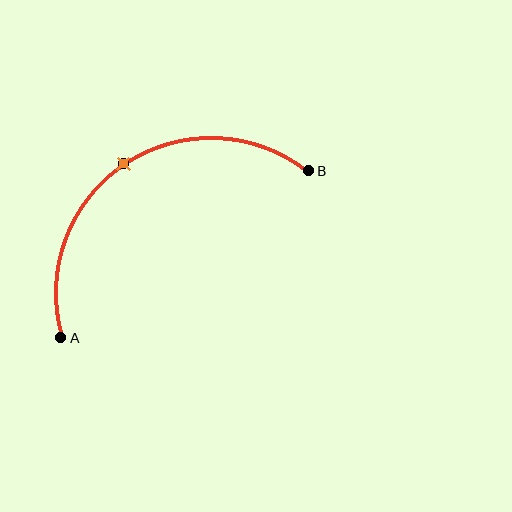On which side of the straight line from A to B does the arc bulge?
The arc bulges above and to the left of the straight line connecting A and B.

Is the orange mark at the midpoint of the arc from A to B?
Yes. The orange mark lies on the arc at equal arc-length from both A and B — it is the arc midpoint.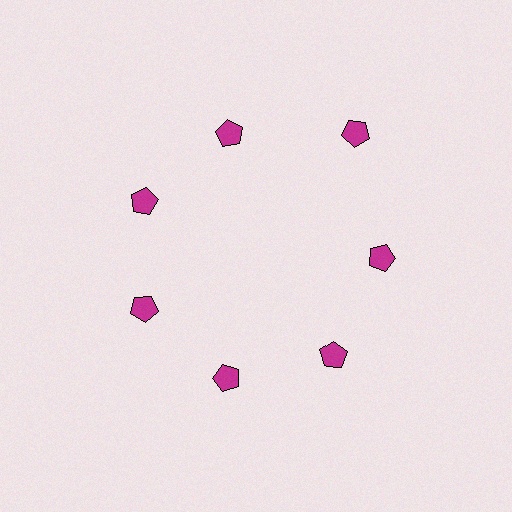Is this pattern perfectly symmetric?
No. The 7 magenta pentagons are arranged in a ring, but one element near the 1 o'clock position is pushed outward from the center, breaking the 7-fold rotational symmetry.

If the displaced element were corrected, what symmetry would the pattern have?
It would have 7-fold rotational symmetry — the pattern would map onto itself every 51 degrees.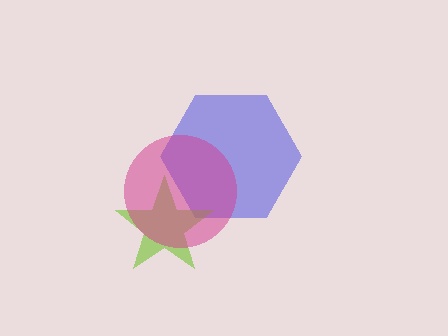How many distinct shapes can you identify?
There are 3 distinct shapes: a blue hexagon, a lime star, a magenta circle.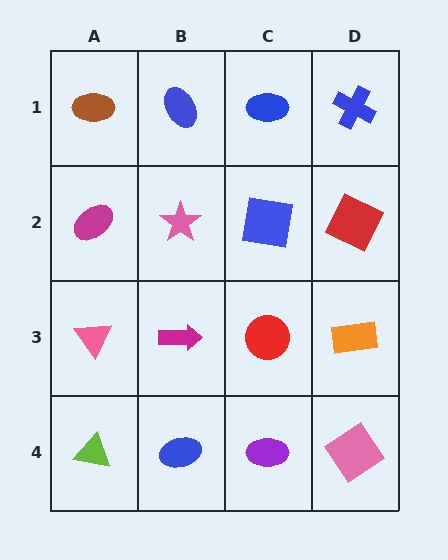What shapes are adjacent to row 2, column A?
A brown ellipse (row 1, column A), a pink triangle (row 3, column A), a pink star (row 2, column B).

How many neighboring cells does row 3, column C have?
4.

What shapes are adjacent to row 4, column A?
A pink triangle (row 3, column A), a blue ellipse (row 4, column B).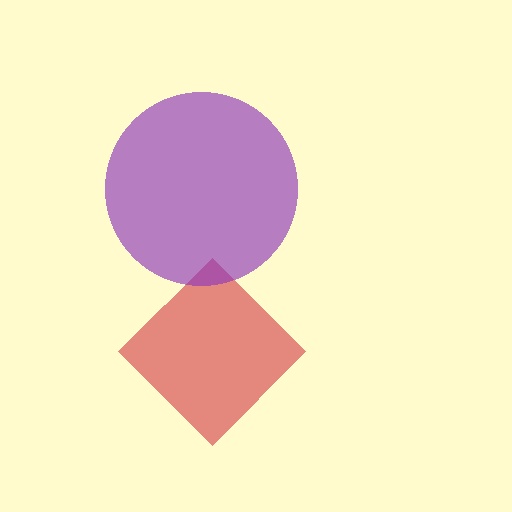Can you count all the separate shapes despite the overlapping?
Yes, there are 2 separate shapes.